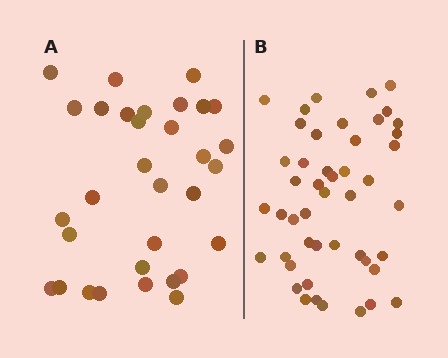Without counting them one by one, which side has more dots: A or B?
Region B (the right region) has more dots.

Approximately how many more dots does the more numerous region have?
Region B has approximately 15 more dots than region A.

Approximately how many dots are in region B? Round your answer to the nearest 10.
About 50 dots. (The exact count is 47, which rounds to 50.)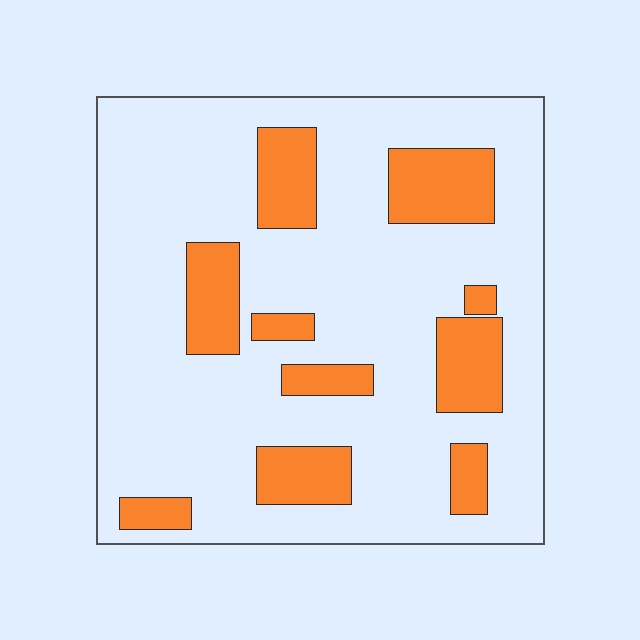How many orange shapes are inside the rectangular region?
10.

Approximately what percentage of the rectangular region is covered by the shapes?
Approximately 20%.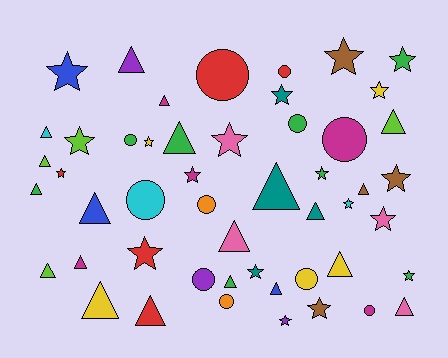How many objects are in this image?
There are 50 objects.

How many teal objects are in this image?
There are 4 teal objects.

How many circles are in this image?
There are 11 circles.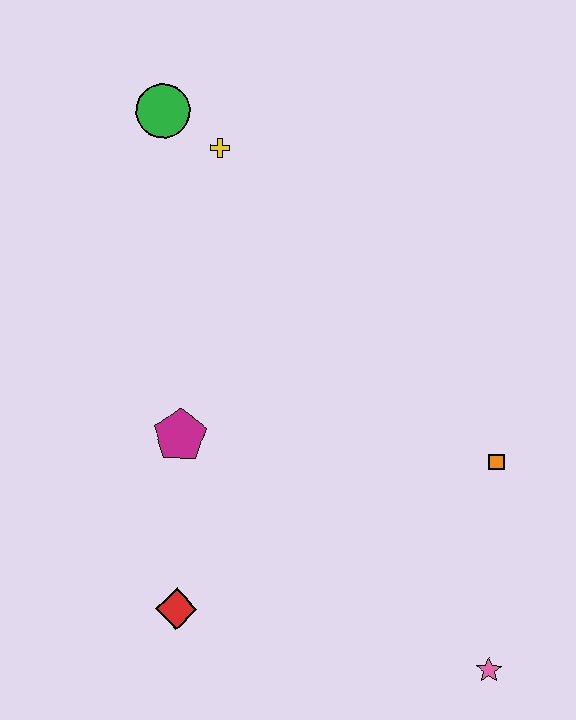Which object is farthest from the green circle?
The pink star is farthest from the green circle.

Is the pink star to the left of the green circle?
No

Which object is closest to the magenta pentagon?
The red diamond is closest to the magenta pentagon.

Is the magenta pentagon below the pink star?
No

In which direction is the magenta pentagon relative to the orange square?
The magenta pentagon is to the left of the orange square.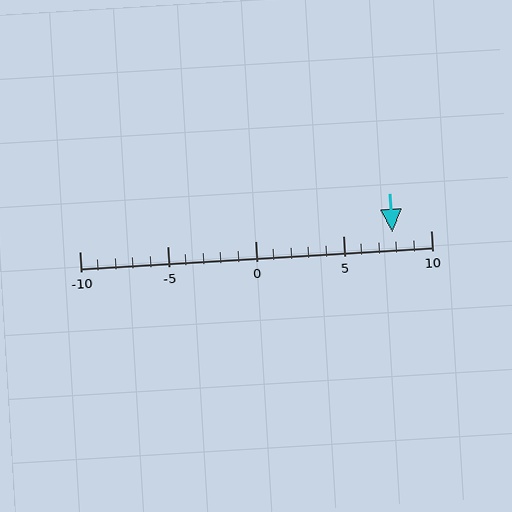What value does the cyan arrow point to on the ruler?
The cyan arrow points to approximately 8.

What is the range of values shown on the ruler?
The ruler shows values from -10 to 10.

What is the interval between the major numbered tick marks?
The major tick marks are spaced 5 units apart.